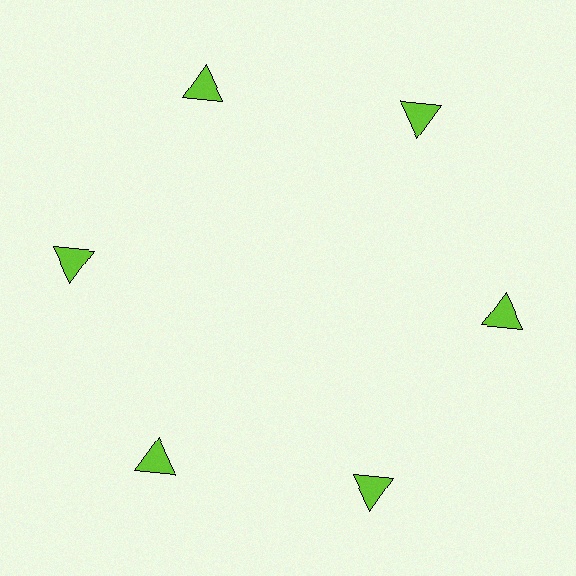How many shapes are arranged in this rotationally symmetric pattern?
There are 6 shapes, arranged in 6 groups of 1.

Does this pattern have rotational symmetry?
Yes, this pattern has 6-fold rotational symmetry. It looks the same after rotating 60 degrees around the center.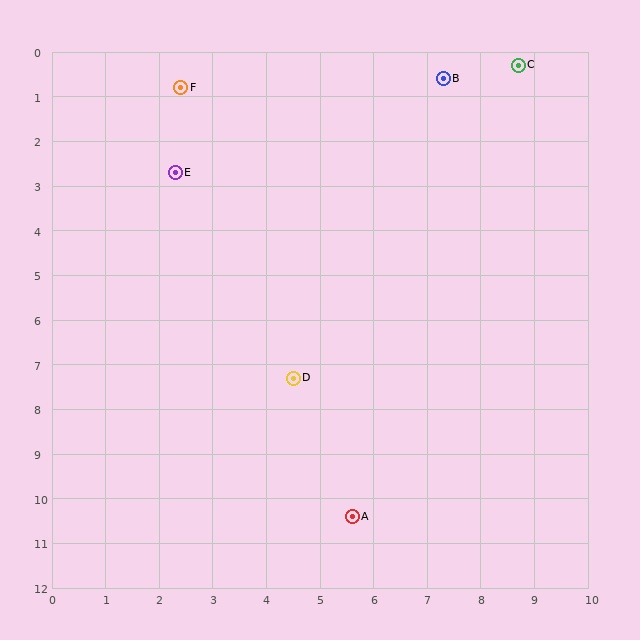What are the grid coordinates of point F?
Point F is at approximately (2.4, 0.8).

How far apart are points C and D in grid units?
Points C and D are about 8.2 grid units apart.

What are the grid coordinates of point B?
Point B is at approximately (7.3, 0.6).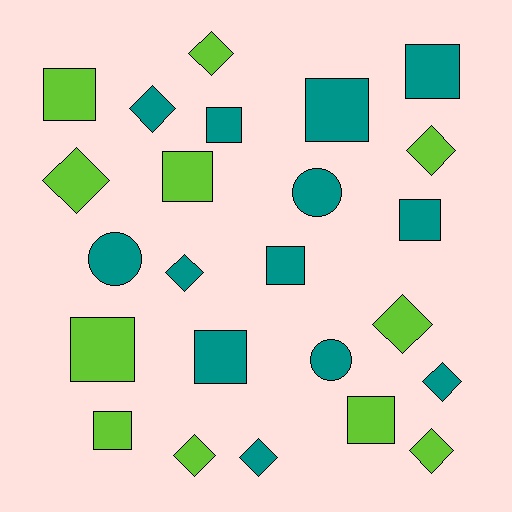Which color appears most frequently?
Teal, with 13 objects.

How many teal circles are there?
There are 3 teal circles.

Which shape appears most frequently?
Square, with 11 objects.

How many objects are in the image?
There are 24 objects.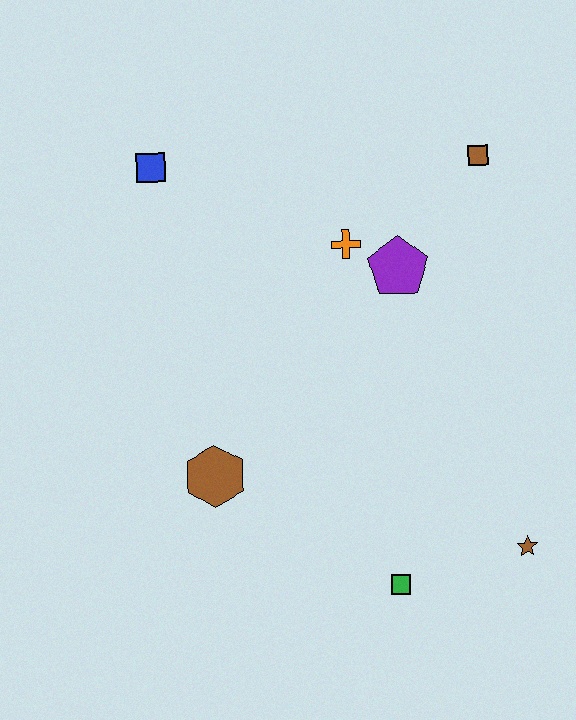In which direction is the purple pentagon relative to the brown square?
The purple pentagon is below the brown square.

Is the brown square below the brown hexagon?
No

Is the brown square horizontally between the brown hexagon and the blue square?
No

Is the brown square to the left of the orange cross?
No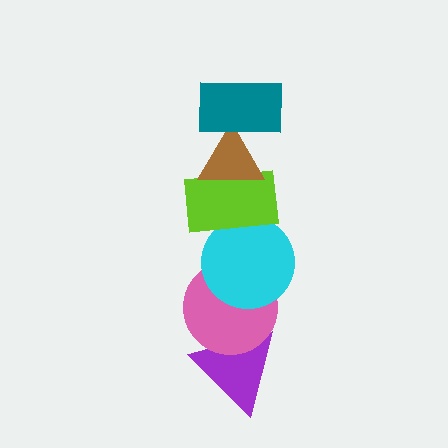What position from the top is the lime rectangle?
The lime rectangle is 3rd from the top.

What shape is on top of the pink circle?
The cyan circle is on top of the pink circle.